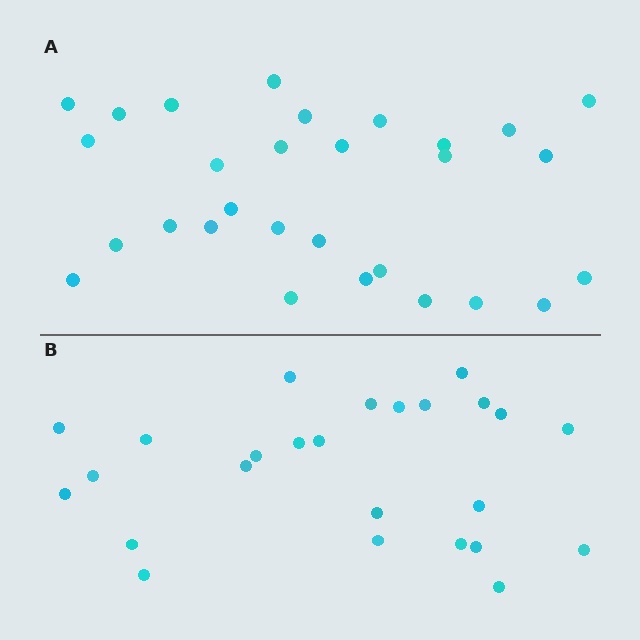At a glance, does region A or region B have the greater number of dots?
Region A (the top region) has more dots.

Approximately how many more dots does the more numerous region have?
Region A has about 4 more dots than region B.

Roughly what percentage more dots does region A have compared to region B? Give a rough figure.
About 15% more.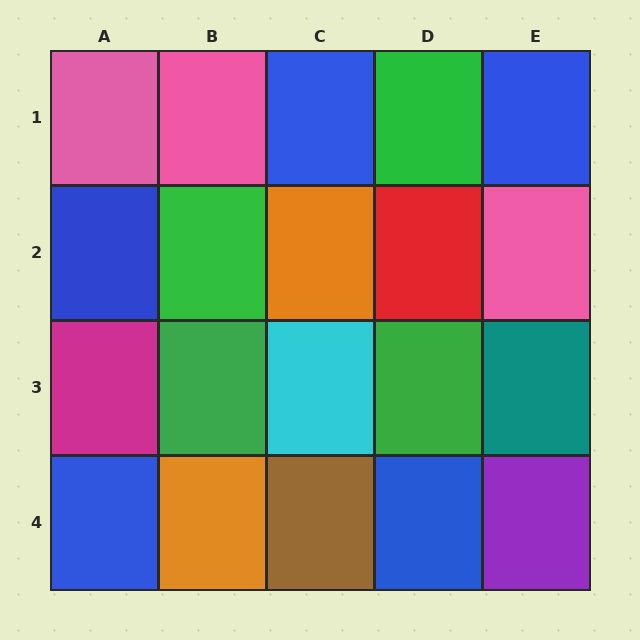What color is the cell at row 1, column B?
Pink.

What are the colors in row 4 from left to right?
Blue, orange, brown, blue, purple.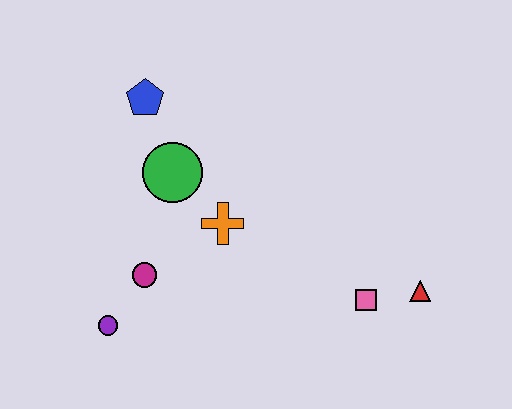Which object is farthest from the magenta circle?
The red triangle is farthest from the magenta circle.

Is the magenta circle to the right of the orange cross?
No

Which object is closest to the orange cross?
The green circle is closest to the orange cross.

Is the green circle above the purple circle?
Yes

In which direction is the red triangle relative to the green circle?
The red triangle is to the right of the green circle.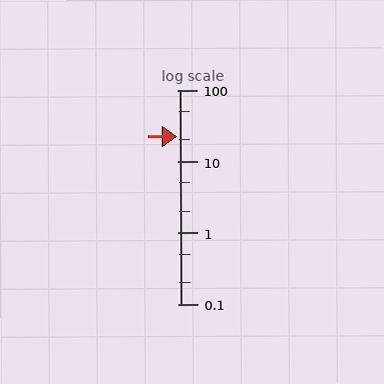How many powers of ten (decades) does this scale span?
The scale spans 3 decades, from 0.1 to 100.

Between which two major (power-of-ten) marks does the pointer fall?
The pointer is between 10 and 100.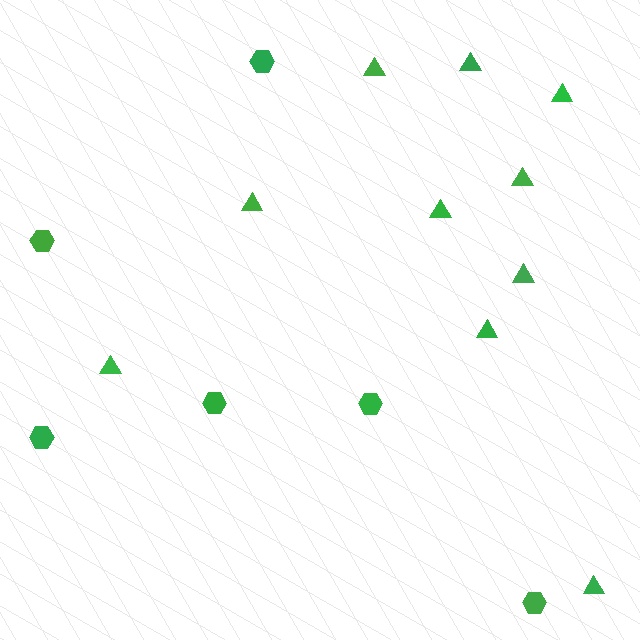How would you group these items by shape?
There are 2 groups: one group of triangles (10) and one group of hexagons (6).